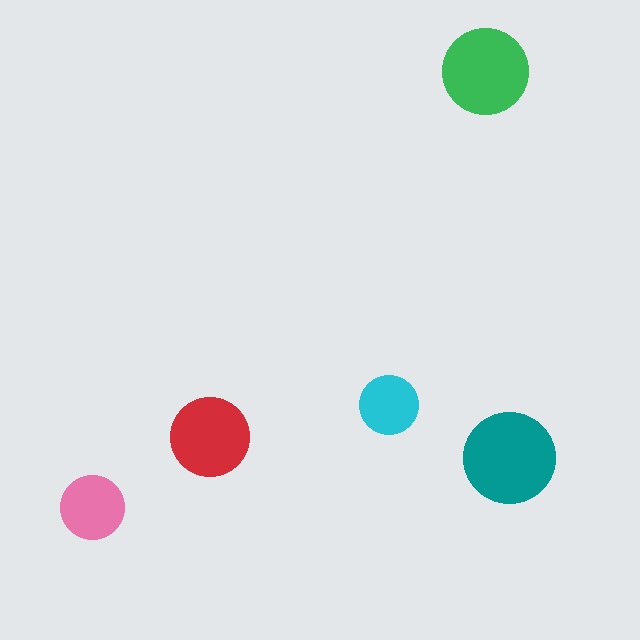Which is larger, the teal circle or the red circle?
The teal one.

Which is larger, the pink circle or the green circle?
The green one.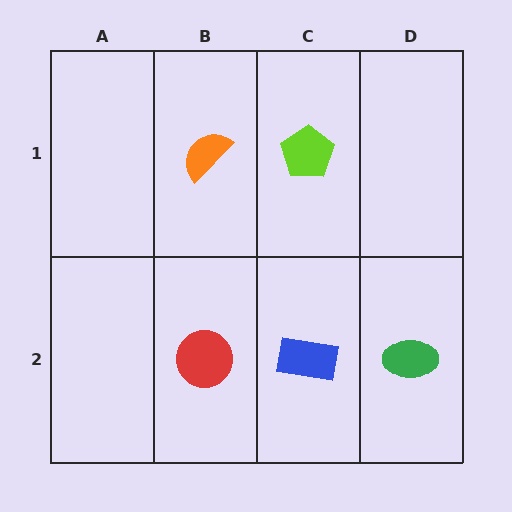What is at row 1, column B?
An orange semicircle.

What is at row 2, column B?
A red circle.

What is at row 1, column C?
A lime pentagon.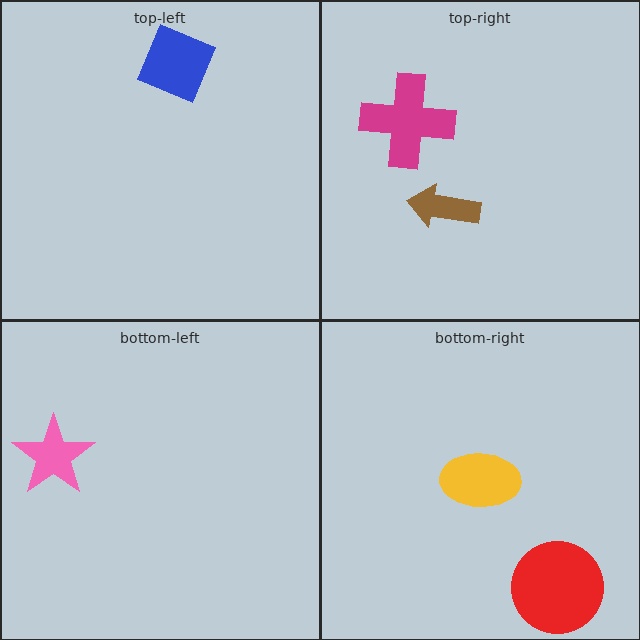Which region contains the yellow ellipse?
The bottom-right region.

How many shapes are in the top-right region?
2.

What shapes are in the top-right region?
The magenta cross, the brown arrow.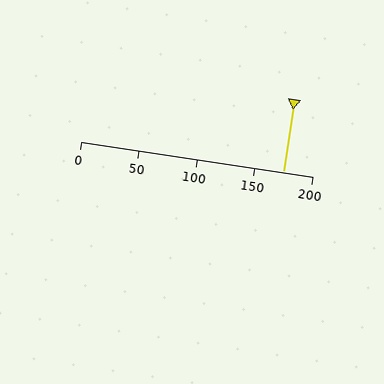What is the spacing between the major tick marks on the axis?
The major ticks are spaced 50 apart.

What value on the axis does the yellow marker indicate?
The marker indicates approximately 175.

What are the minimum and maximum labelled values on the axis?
The axis runs from 0 to 200.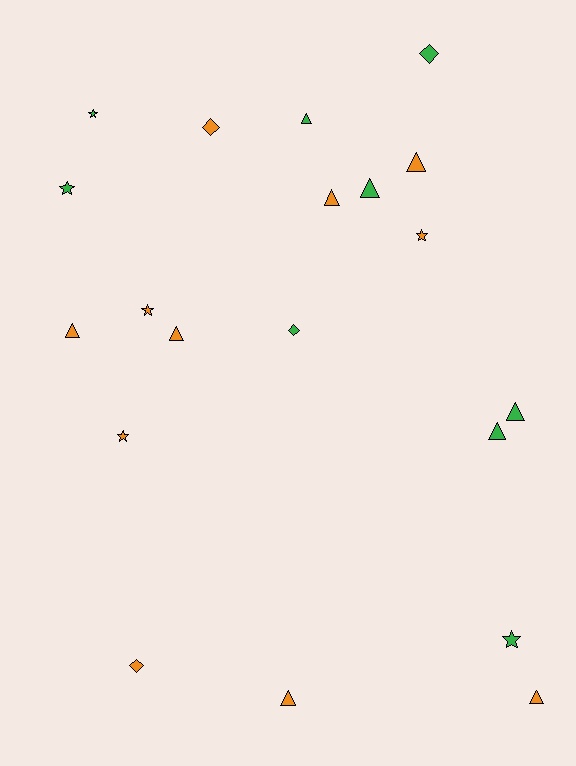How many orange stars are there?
There are 3 orange stars.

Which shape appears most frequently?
Triangle, with 10 objects.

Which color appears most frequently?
Orange, with 11 objects.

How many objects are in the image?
There are 20 objects.